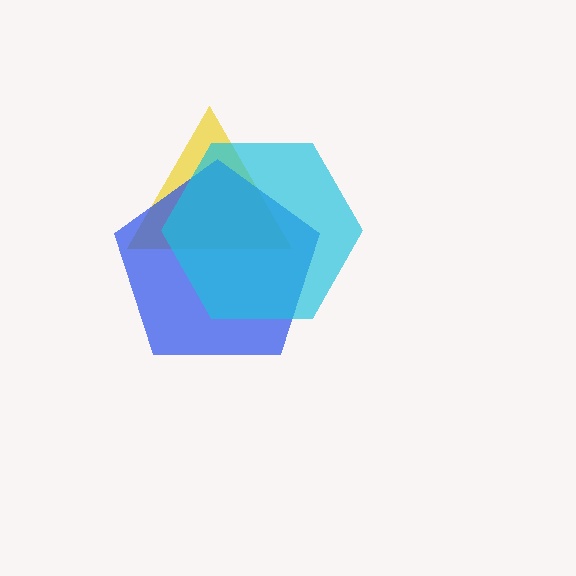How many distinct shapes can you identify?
There are 3 distinct shapes: a yellow triangle, a blue pentagon, a cyan hexagon.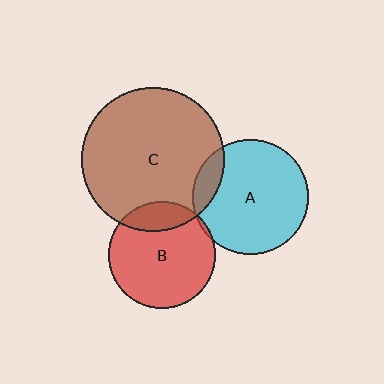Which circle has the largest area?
Circle C (brown).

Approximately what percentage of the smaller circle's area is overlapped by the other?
Approximately 20%.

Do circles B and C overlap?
Yes.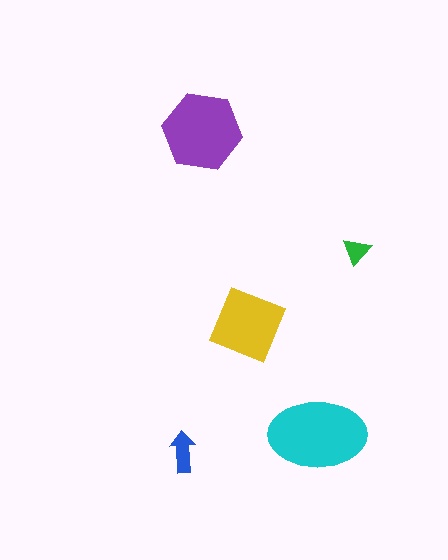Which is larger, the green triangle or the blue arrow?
The blue arrow.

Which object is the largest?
The cyan ellipse.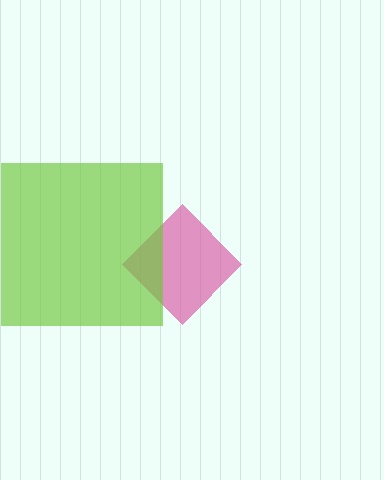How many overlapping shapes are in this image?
There are 2 overlapping shapes in the image.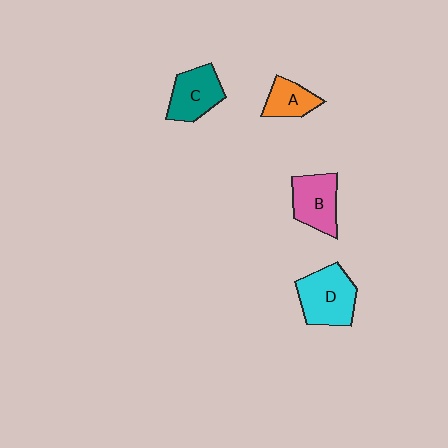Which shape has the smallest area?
Shape A (orange).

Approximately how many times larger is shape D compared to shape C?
Approximately 1.3 times.